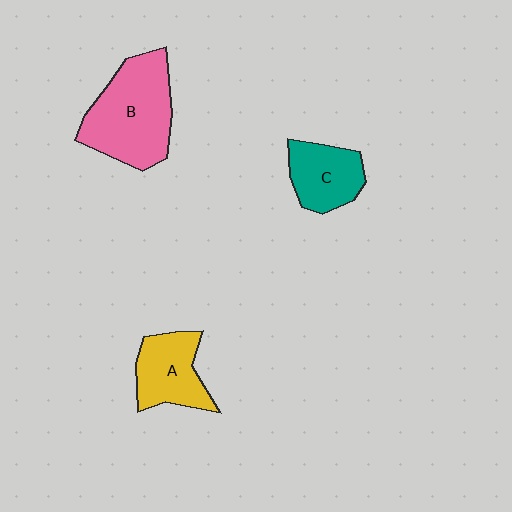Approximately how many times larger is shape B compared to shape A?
Approximately 1.6 times.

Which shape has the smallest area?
Shape C (teal).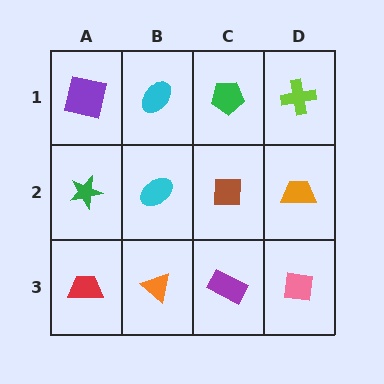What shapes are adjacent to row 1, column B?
A cyan ellipse (row 2, column B), a purple square (row 1, column A), a green pentagon (row 1, column C).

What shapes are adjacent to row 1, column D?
An orange trapezoid (row 2, column D), a green pentagon (row 1, column C).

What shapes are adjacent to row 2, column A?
A purple square (row 1, column A), a red trapezoid (row 3, column A), a cyan ellipse (row 2, column B).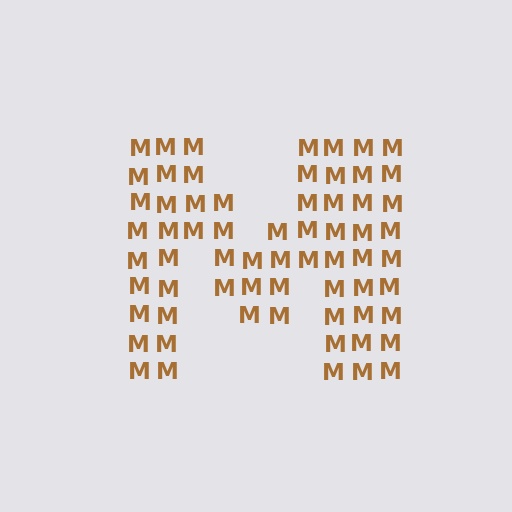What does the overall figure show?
The overall figure shows the letter M.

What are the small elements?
The small elements are letter M's.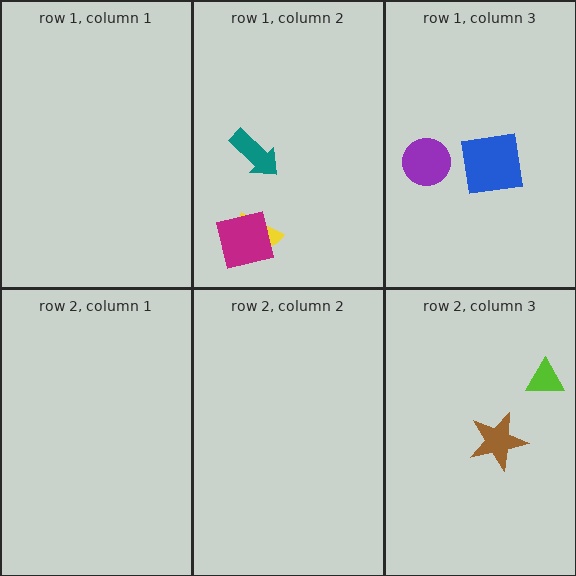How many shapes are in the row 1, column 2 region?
3.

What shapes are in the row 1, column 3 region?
The blue square, the purple circle.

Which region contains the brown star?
The row 2, column 3 region.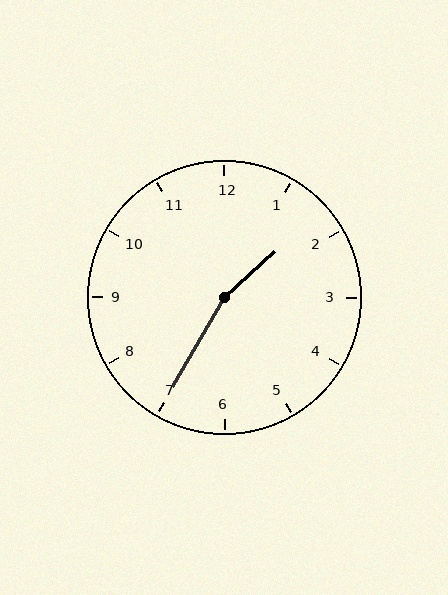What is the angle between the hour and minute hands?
Approximately 162 degrees.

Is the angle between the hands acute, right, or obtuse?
It is obtuse.